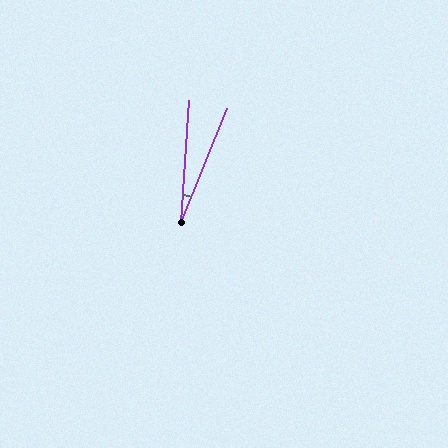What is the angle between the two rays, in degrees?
Approximately 18 degrees.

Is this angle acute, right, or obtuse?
It is acute.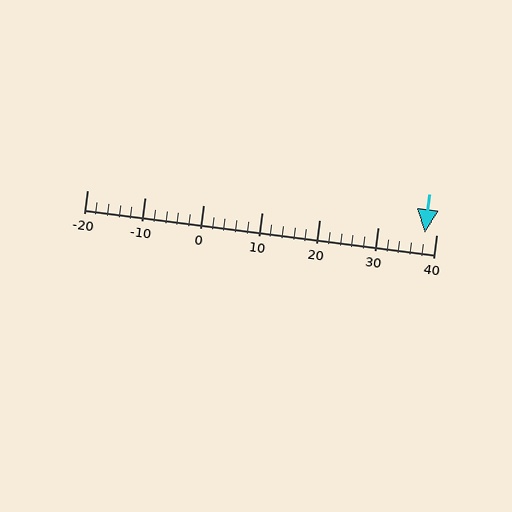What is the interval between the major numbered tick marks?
The major tick marks are spaced 10 units apart.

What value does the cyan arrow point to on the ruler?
The cyan arrow points to approximately 38.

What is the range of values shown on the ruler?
The ruler shows values from -20 to 40.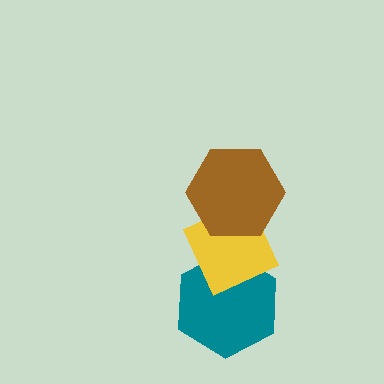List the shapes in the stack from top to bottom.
From top to bottom: the brown hexagon, the yellow diamond, the teal hexagon.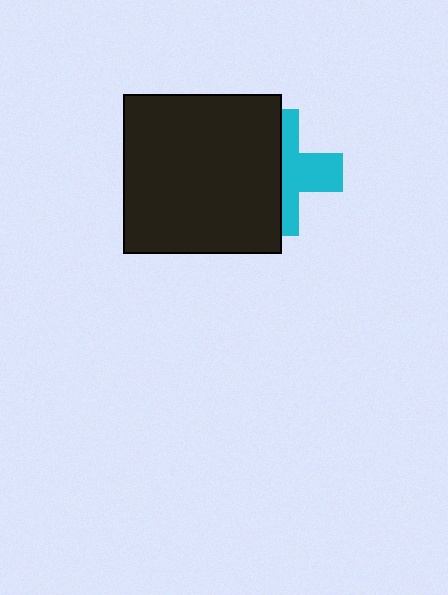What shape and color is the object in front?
The object in front is a black square.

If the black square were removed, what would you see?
You would see the complete cyan cross.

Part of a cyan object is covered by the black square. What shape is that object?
It is a cross.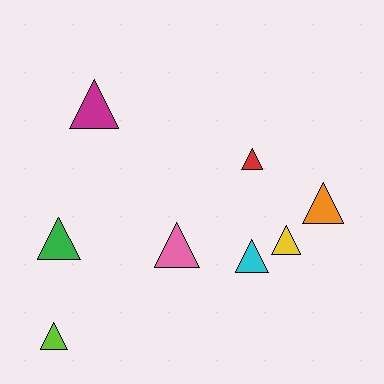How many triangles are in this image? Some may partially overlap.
There are 8 triangles.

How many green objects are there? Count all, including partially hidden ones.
There is 1 green object.